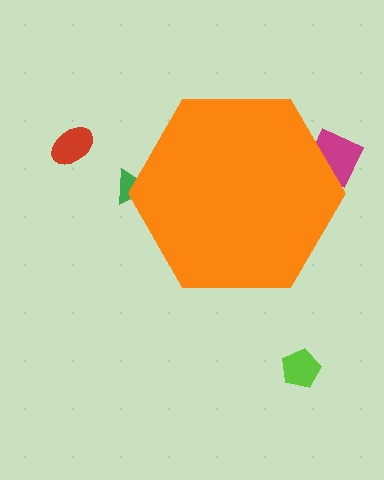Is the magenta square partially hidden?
Yes, the magenta square is partially hidden behind the orange hexagon.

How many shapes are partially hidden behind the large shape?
2 shapes are partially hidden.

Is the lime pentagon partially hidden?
No, the lime pentagon is fully visible.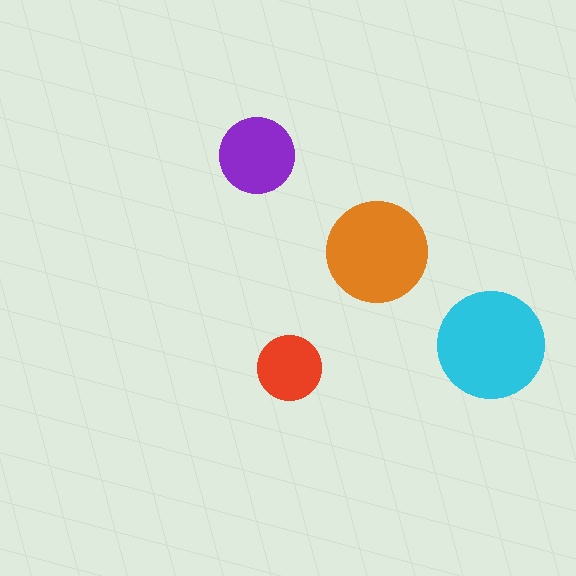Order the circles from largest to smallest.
the cyan one, the orange one, the purple one, the red one.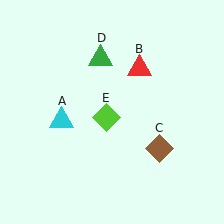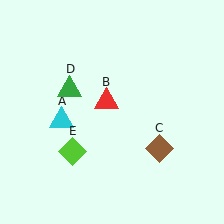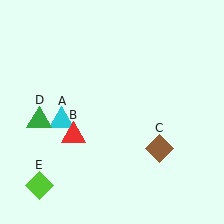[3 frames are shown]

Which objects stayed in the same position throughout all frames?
Cyan triangle (object A) and brown diamond (object C) remained stationary.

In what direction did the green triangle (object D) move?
The green triangle (object D) moved down and to the left.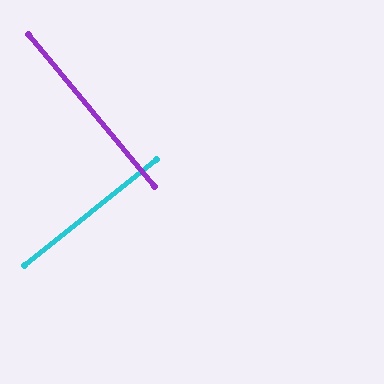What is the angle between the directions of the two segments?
Approximately 89 degrees.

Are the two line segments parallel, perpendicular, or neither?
Perpendicular — they meet at approximately 89°.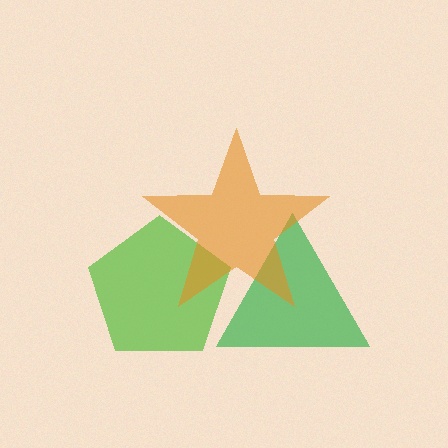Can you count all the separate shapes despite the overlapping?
Yes, there are 3 separate shapes.